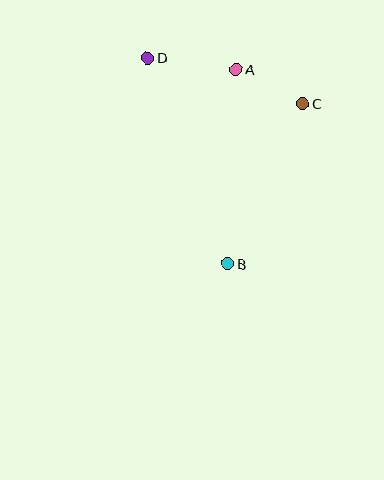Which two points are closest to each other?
Points A and C are closest to each other.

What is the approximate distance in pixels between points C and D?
The distance between C and D is approximately 162 pixels.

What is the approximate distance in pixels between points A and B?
The distance between A and B is approximately 195 pixels.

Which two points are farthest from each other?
Points B and D are farthest from each other.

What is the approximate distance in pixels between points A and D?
The distance between A and D is approximately 89 pixels.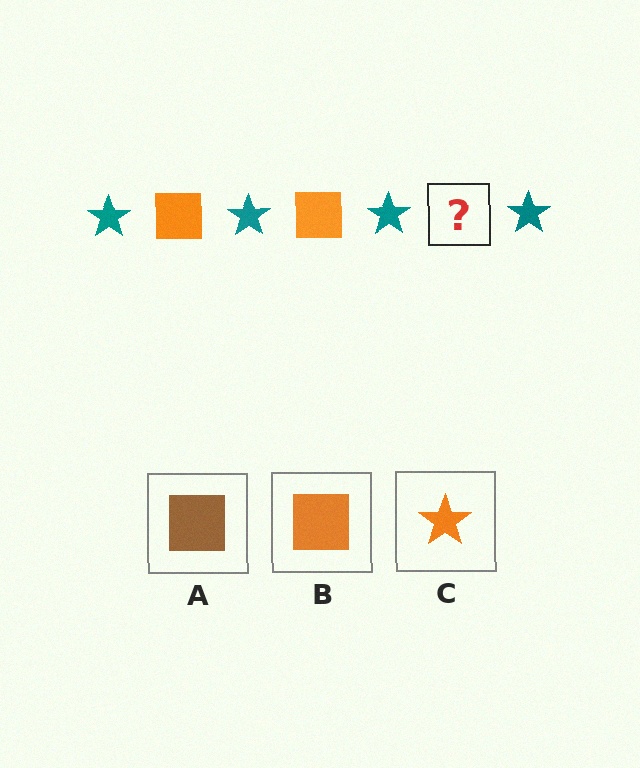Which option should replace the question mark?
Option B.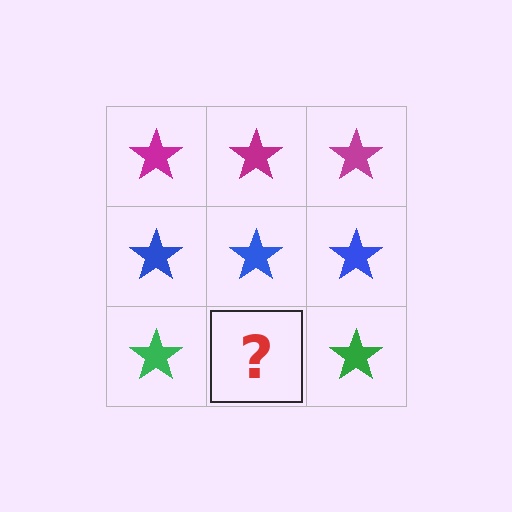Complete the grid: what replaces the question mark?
The question mark should be replaced with a green star.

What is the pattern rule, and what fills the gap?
The rule is that each row has a consistent color. The gap should be filled with a green star.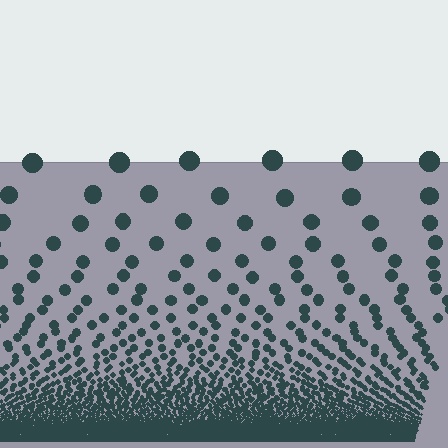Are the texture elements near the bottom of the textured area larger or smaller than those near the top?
Smaller. The gradient is inverted — elements near the bottom are smaller and denser.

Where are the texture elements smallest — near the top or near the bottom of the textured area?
Near the bottom.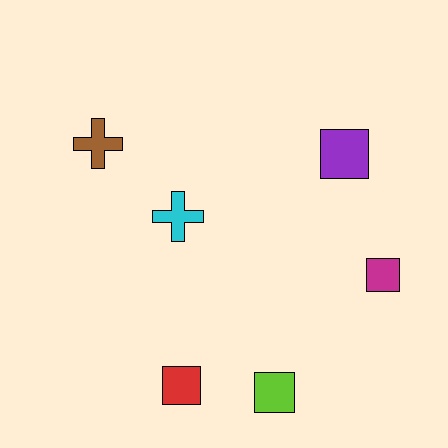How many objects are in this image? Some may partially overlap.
There are 6 objects.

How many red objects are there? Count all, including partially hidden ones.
There is 1 red object.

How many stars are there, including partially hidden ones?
There are no stars.